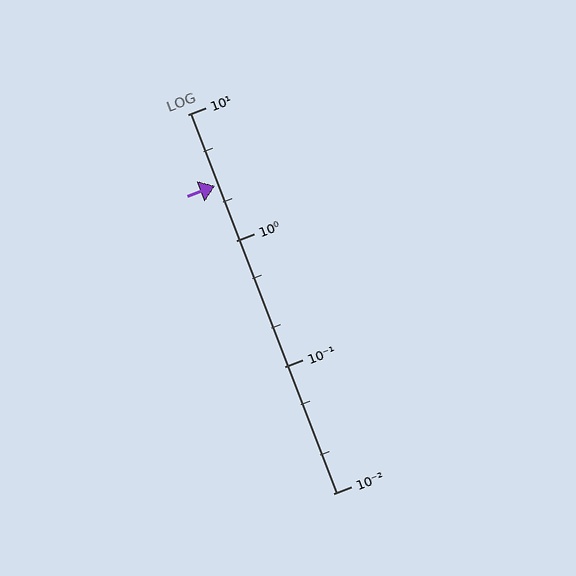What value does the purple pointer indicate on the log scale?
The pointer indicates approximately 2.7.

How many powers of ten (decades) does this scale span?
The scale spans 3 decades, from 0.01 to 10.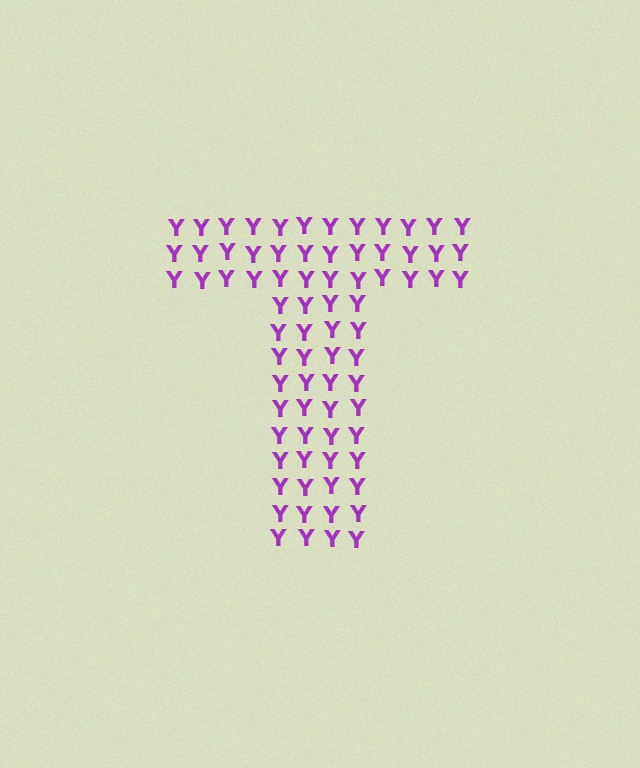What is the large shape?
The large shape is the letter T.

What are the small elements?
The small elements are letter Y's.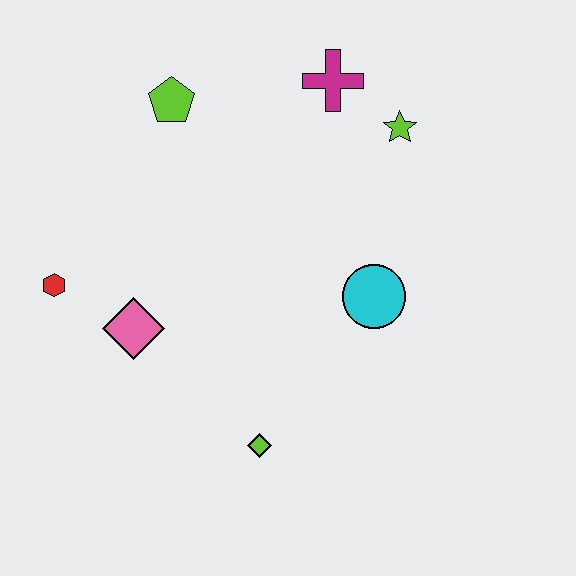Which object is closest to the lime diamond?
The pink diamond is closest to the lime diamond.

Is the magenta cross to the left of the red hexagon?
No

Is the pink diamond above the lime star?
No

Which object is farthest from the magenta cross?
The lime diamond is farthest from the magenta cross.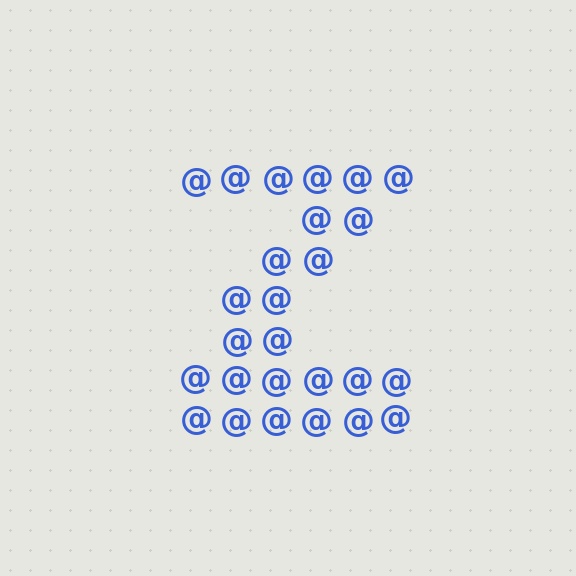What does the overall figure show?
The overall figure shows the letter Z.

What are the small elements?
The small elements are at signs.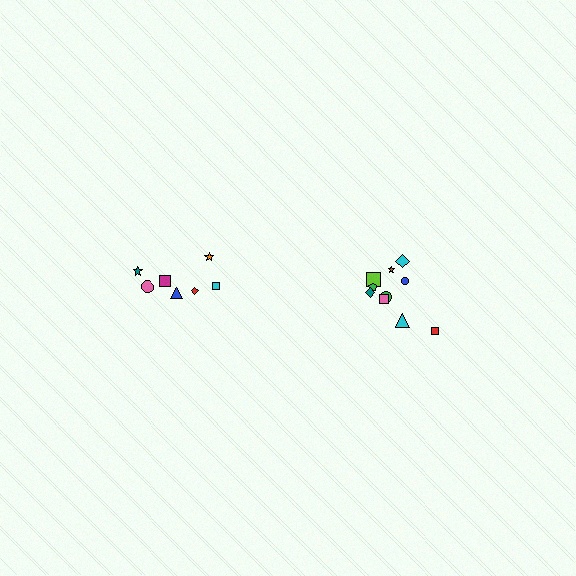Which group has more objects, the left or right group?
The right group.